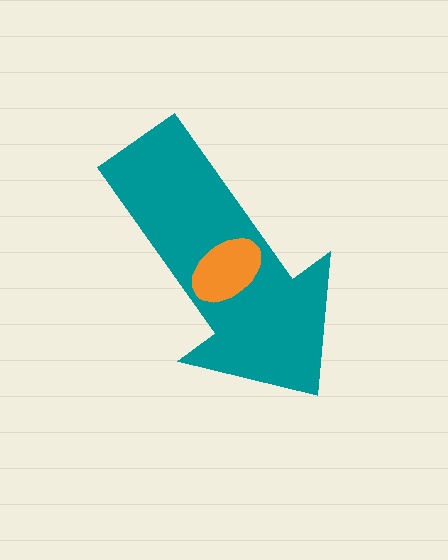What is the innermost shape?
The orange ellipse.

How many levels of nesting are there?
2.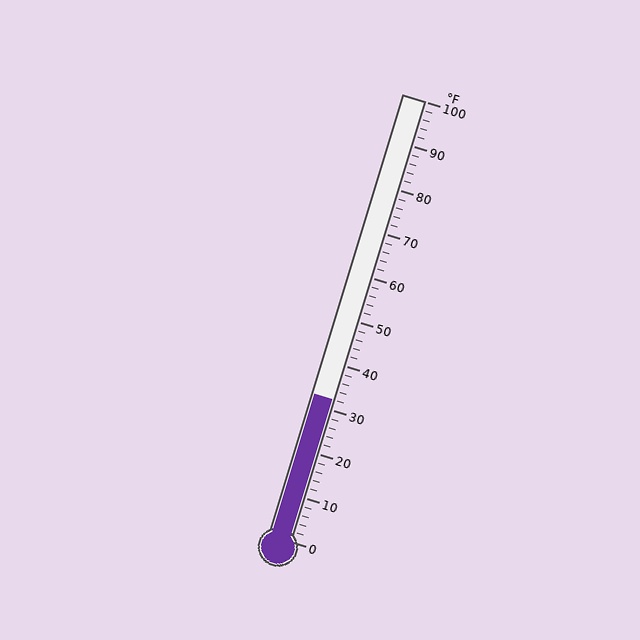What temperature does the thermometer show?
The thermometer shows approximately 32°F.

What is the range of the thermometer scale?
The thermometer scale ranges from 0°F to 100°F.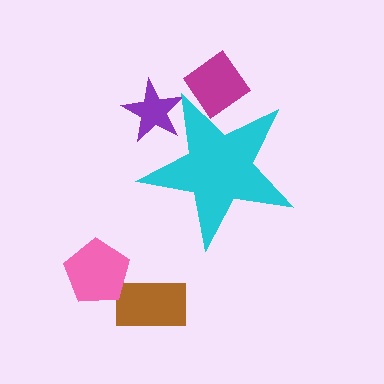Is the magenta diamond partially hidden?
Yes, the magenta diamond is partially hidden behind the cyan star.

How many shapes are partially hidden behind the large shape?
2 shapes are partially hidden.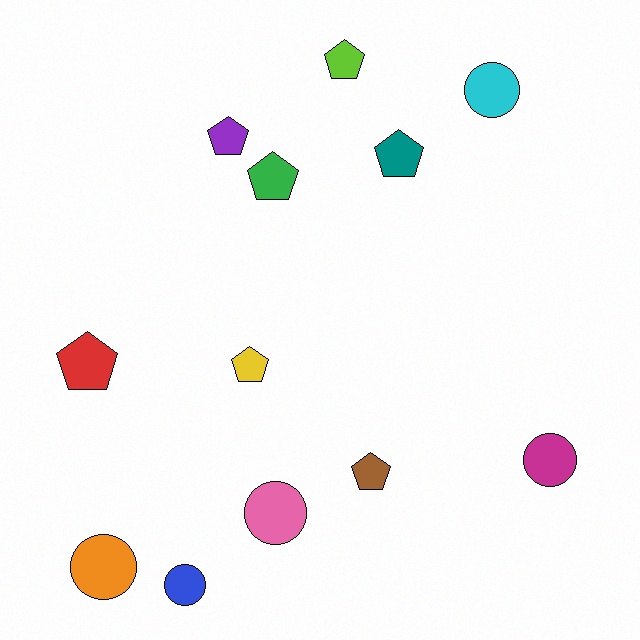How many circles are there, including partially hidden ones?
There are 5 circles.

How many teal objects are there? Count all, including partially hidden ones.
There is 1 teal object.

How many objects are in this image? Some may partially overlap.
There are 12 objects.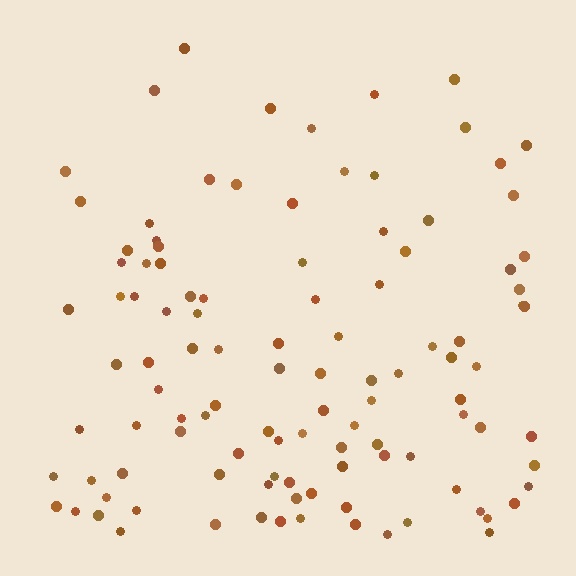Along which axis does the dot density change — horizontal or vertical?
Vertical.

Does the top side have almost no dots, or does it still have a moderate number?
Still a moderate number, just noticeably fewer than the bottom.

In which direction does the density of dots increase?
From top to bottom, with the bottom side densest.